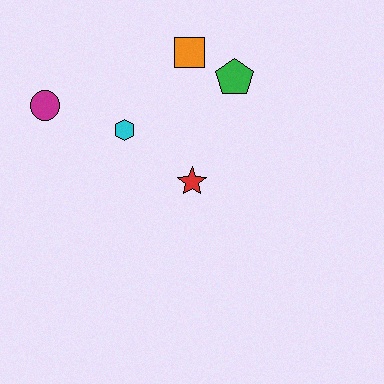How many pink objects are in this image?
There are no pink objects.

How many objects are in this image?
There are 5 objects.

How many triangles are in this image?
There are no triangles.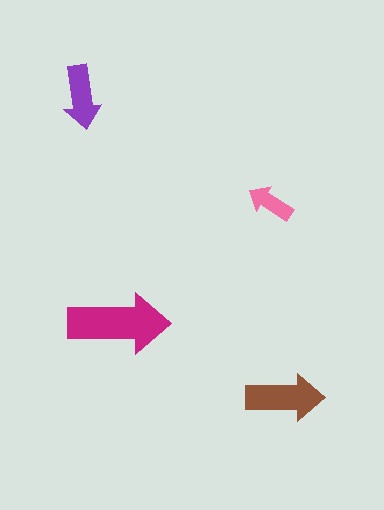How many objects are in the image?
There are 4 objects in the image.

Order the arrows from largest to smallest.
the magenta one, the brown one, the purple one, the pink one.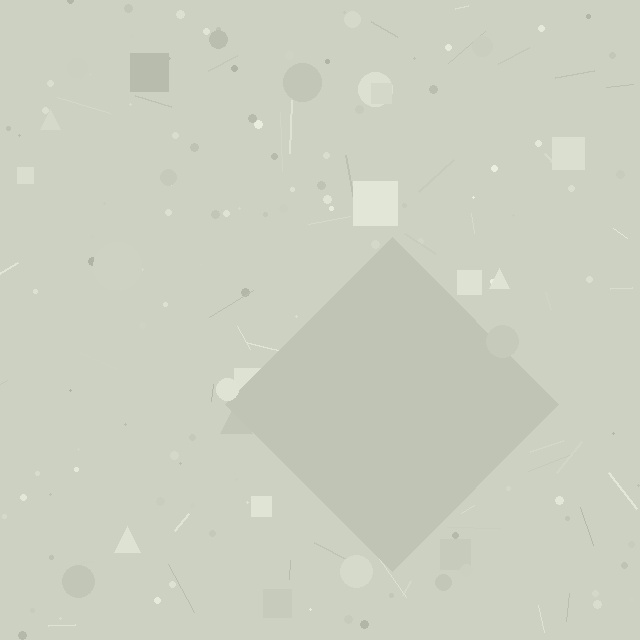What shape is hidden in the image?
A diamond is hidden in the image.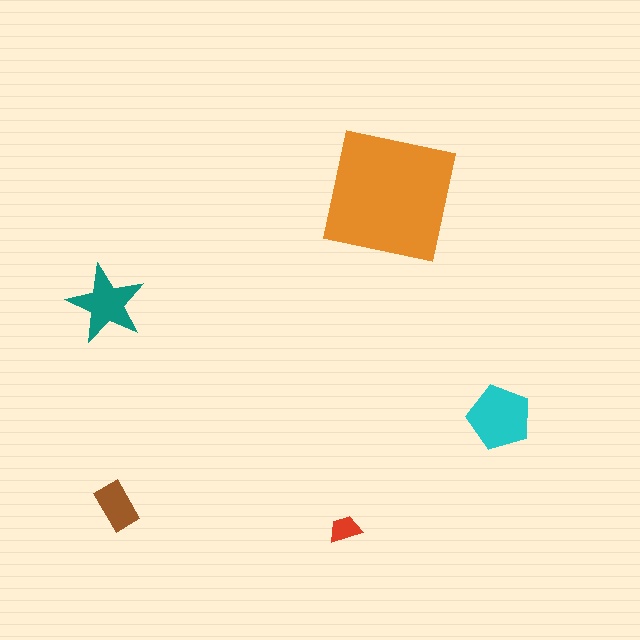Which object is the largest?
The orange square.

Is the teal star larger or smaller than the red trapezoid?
Larger.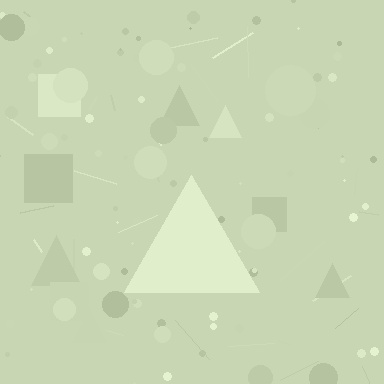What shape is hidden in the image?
A triangle is hidden in the image.